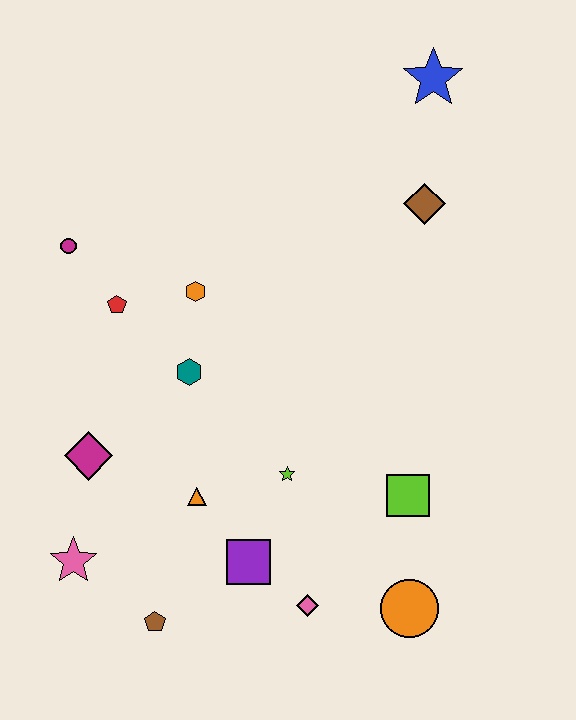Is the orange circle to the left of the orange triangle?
No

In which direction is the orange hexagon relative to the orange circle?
The orange hexagon is above the orange circle.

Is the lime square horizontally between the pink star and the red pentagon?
No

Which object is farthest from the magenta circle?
The orange circle is farthest from the magenta circle.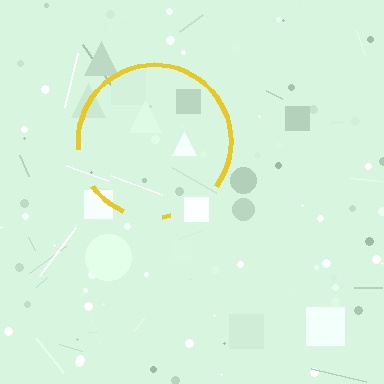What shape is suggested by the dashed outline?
The dashed outline suggests a circle.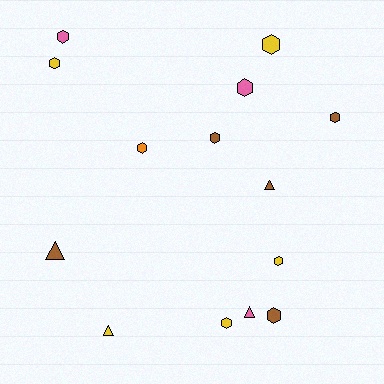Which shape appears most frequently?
Hexagon, with 10 objects.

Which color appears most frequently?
Yellow, with 5 objects.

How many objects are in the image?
There are 14 objects.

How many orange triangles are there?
There are no orange triangles.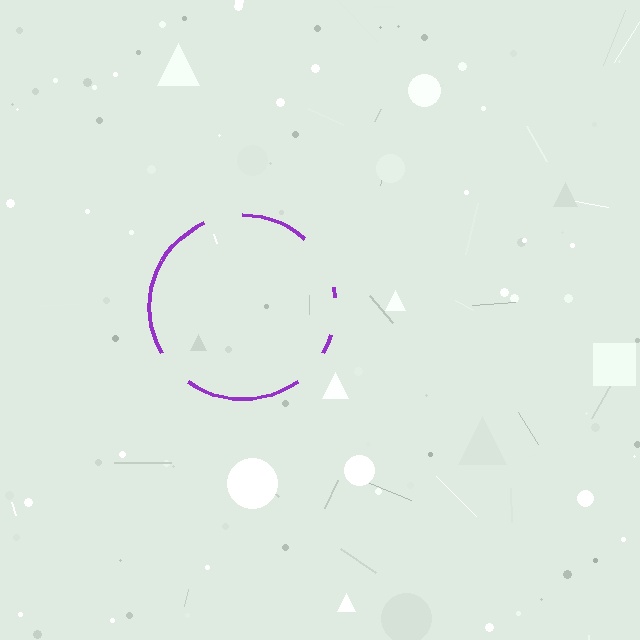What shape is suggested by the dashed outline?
The dashed outline suggests a circle.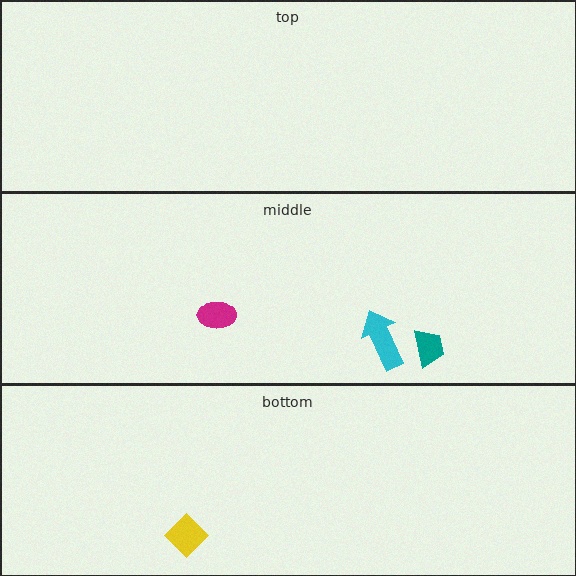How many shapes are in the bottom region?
1.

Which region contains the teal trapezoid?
The middle region.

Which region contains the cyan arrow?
The middle region.